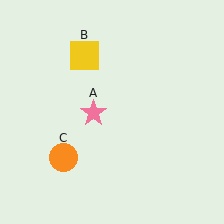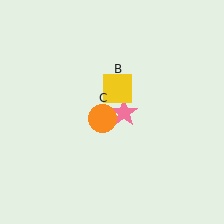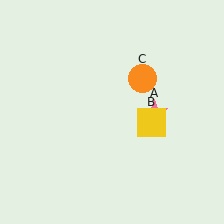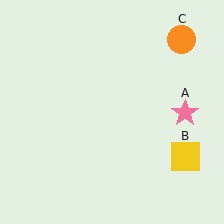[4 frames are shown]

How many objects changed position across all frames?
3 objects changed position: pink star (object A), yellow square (object B), orange circle (object C).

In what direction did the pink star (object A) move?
The pink star (object A) moved right.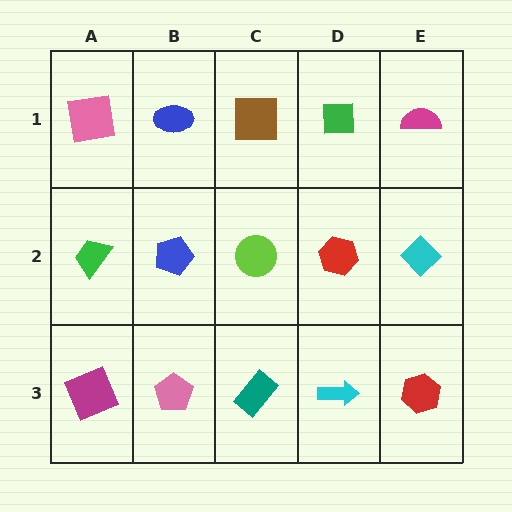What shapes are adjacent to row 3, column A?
A green trapezoid (row 2, column A), a pink pentagon (row 3, column B).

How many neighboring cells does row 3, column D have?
3.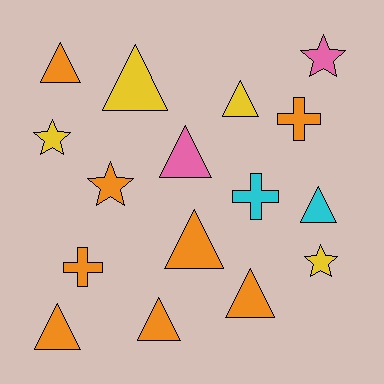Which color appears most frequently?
Orange, with 8 objects.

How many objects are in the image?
There are 16 objects.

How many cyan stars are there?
There are no cyan stars.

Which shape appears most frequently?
Triangle, with 9 objects.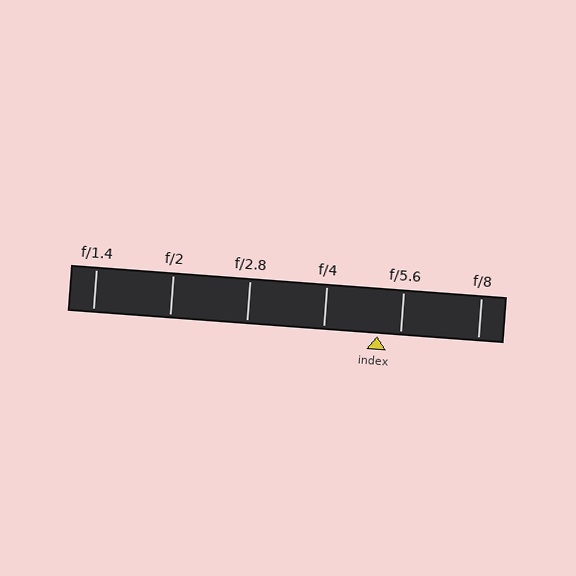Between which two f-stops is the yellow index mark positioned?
The index mark is between f/4 and f/5.6.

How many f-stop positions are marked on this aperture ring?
There are 6 f-stop positions marked.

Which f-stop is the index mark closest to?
The index mark is closest to f/5.6.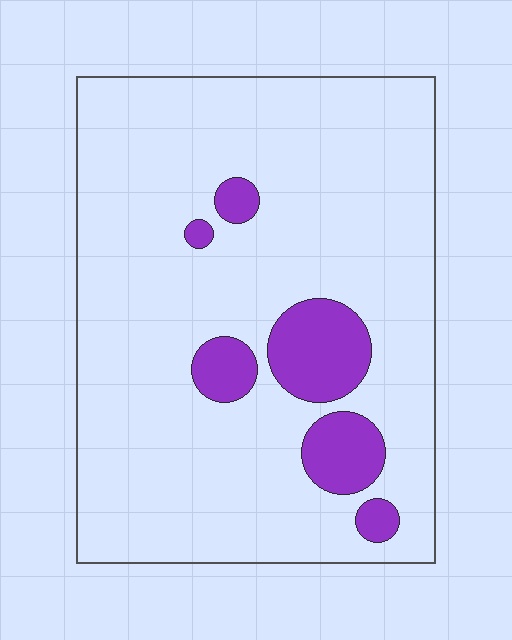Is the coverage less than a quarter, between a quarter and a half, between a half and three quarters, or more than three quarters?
Less than a quarter.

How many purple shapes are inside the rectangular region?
6.